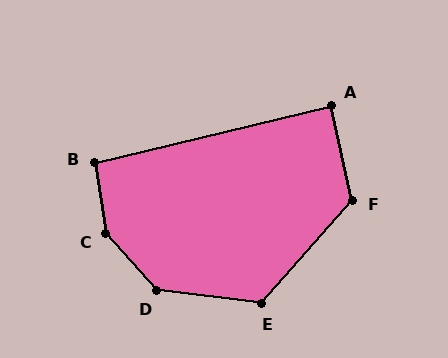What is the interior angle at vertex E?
Approximately 124 degrees (obtuse).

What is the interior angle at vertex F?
Approximately 126 degrees (obtuse).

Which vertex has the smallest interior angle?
A, at approximately 89 degrees.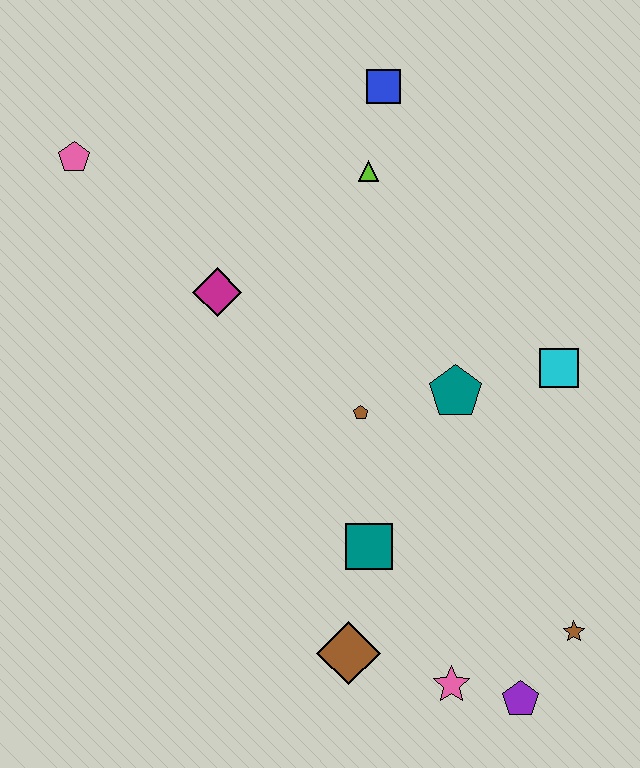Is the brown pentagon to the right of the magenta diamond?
Yes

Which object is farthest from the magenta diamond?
The purple pentagon is farthest from the magenta diamond.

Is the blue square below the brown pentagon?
No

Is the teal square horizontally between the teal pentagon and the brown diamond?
Yes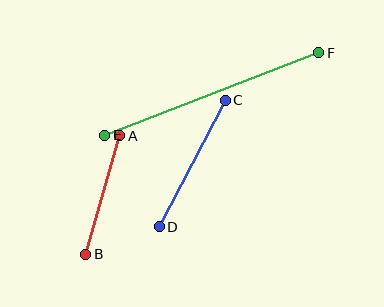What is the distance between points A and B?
The distance is approximately 123 pixels.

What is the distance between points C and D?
The distance is approximately 143 pixels.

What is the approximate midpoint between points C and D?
The midpoint is at approximately (192, 164) pixels.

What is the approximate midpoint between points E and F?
The midpoint is at approximately (212, 94) pixels.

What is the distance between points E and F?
The distance is approximately 229 pixels.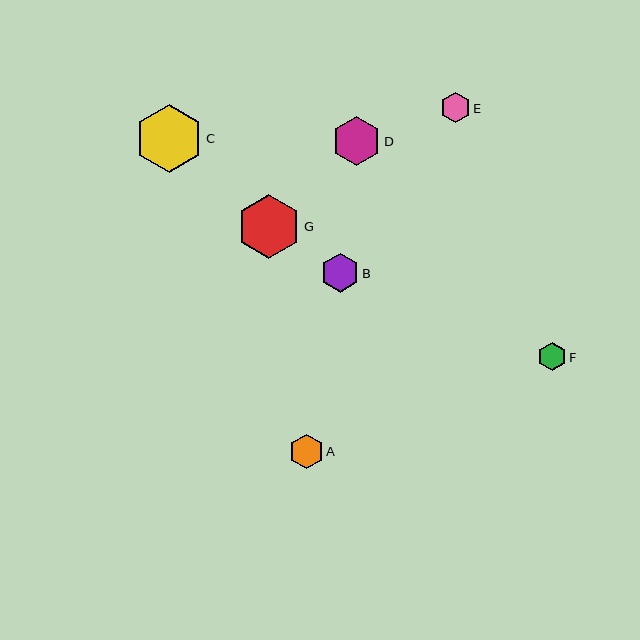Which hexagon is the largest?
Hexagon C is the largest with a size of approximately 68 pixels.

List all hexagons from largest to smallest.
From largest to smallest: C, G, D, B, A, E, F.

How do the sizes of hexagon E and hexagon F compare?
Hexagon E and hexagon F are approximately the same size.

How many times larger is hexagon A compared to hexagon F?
Hexagon A is approximately 1.2 times the size of hexagon F.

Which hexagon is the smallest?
Hexagon F is the smallest with a size of approximately 28 pixels.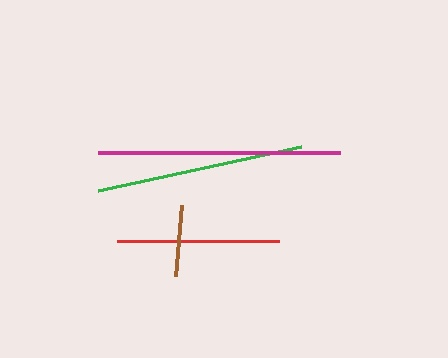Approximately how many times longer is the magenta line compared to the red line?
The magenta line is approximately 1.5 times the length of the red line.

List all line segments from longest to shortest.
From longest to shortest: magenta, green, red, brown.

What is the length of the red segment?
The red segment is approximately 162 pixels long.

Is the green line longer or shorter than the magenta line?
The magenta line is longer than the green line.